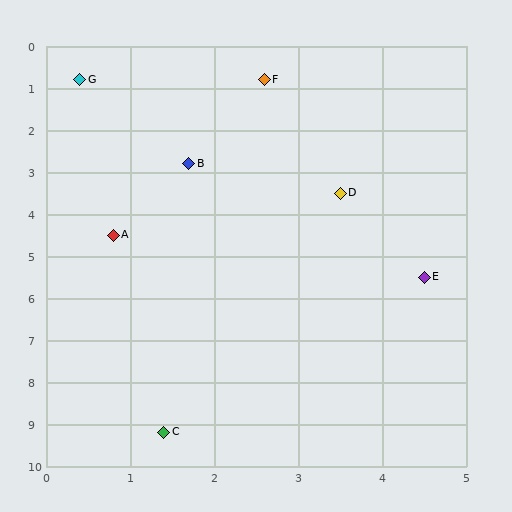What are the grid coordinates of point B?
Point B is at approximately (1.7, 2.8).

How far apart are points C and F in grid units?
Points C and F are about 8.5 grid units apart.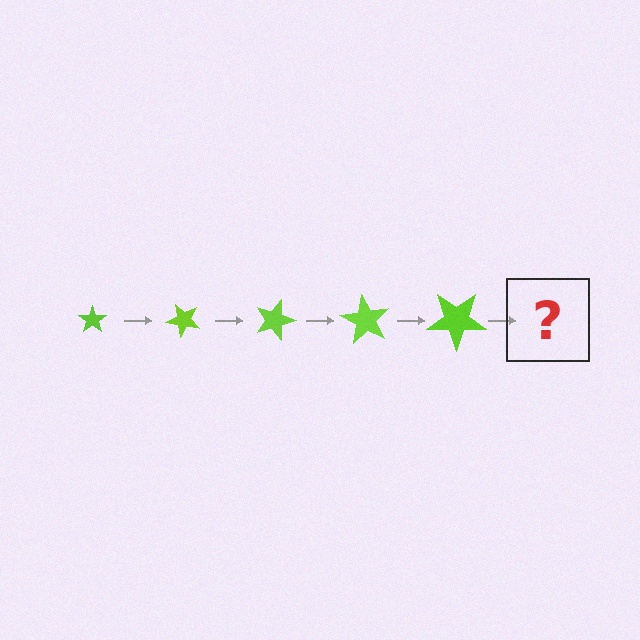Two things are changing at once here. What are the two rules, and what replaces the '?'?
The two rules are that the star grows larger each step and it rotates 45 degrees each step. The '?' should be a star, larger than the previous one and rotated 225 degrees from the start.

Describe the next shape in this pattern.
It should be a star, larger than the previous one and rotated 225 degrees from the start.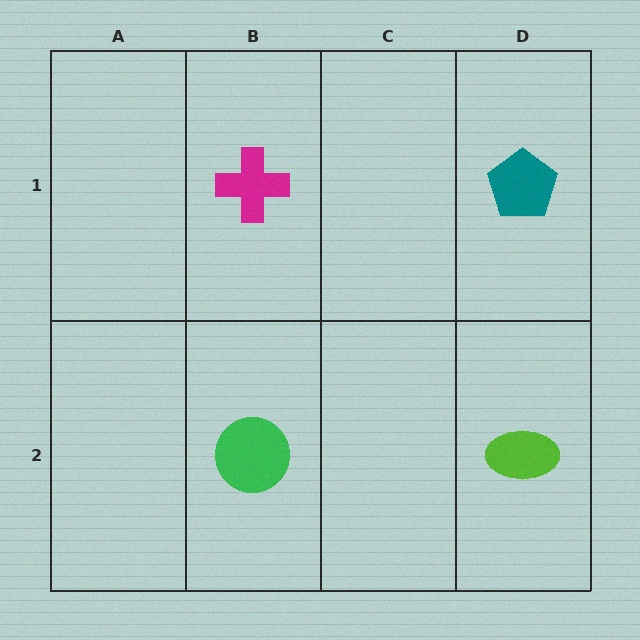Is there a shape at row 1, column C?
No, that cell is empty.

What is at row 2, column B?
A green circle.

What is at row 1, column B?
A magenta cross.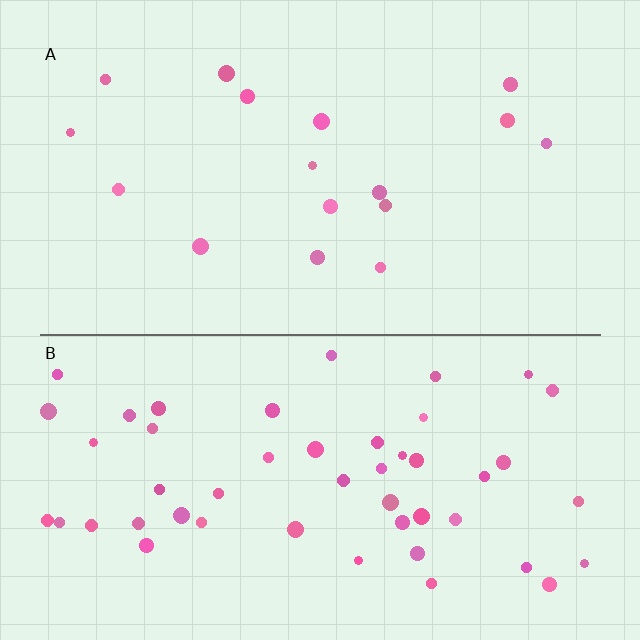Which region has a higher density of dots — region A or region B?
B (the bottom).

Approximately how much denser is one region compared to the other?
Approximately 2.9× — region B over region A.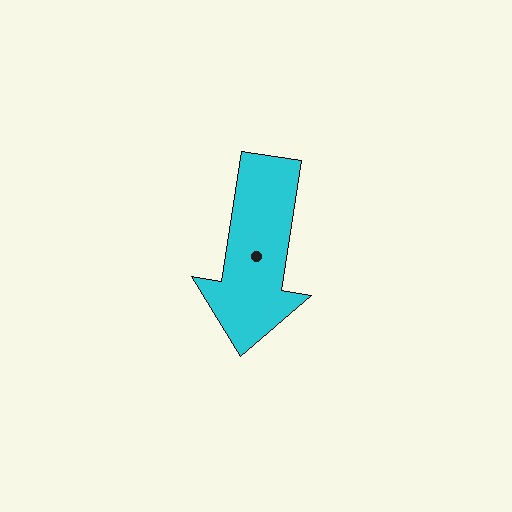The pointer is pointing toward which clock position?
Roughly 6 o'clock.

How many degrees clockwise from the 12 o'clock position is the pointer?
Approximately 189 degrees.